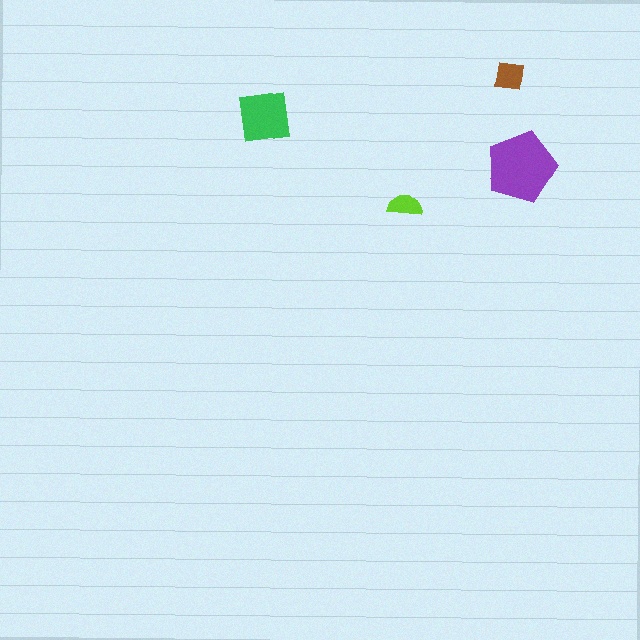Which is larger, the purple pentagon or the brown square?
The purple pentagon.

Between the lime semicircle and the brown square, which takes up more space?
The brown square.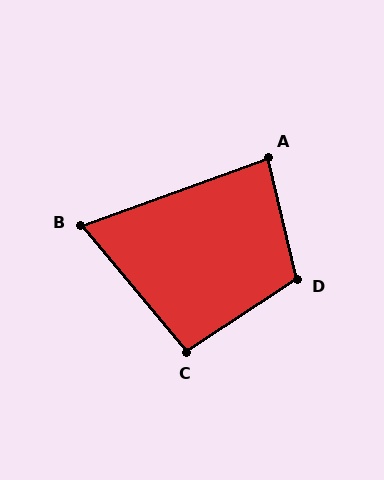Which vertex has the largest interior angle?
D, at approximately 110 degrees.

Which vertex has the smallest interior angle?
B, at approximately 70 degrees.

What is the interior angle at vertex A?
Approximately 84 degrees (acute).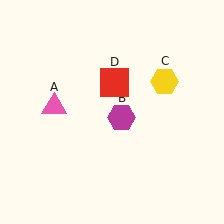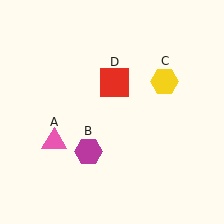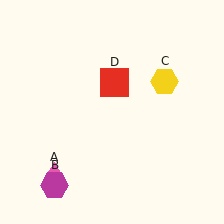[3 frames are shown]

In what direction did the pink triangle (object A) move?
The pink triangle (object A) moved down.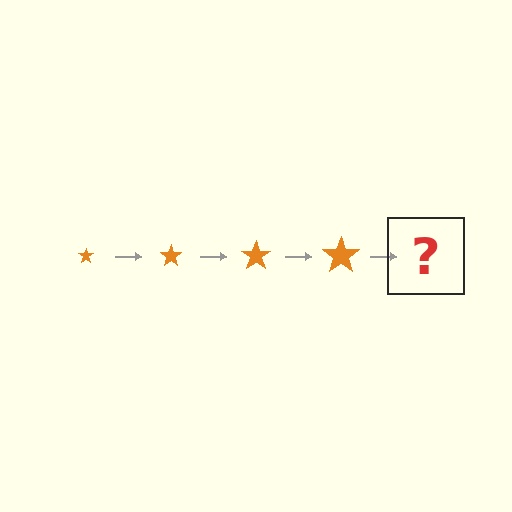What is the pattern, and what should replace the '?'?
The pattern is that the star gets progressively larger each step. The '?' should be an orange star, larger than the previous one.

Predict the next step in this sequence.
The next step is an orange star, larger than the previous one.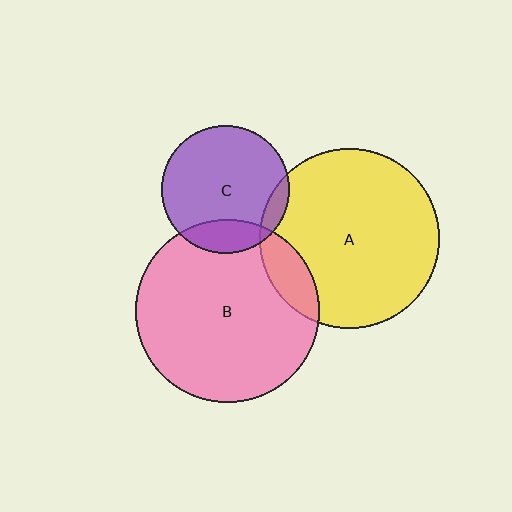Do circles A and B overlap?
Yes.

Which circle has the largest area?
Circle B (pink).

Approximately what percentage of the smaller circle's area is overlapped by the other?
Approximately 10%.